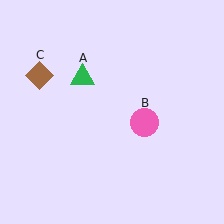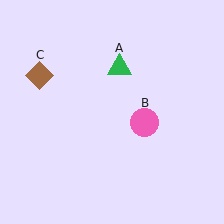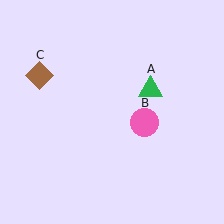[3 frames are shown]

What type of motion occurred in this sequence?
The green triangle (object A) rotated clockwise around the center of the scene.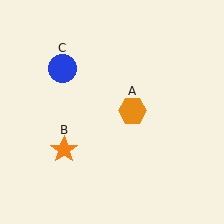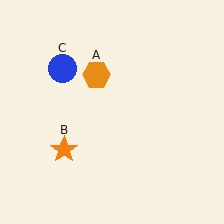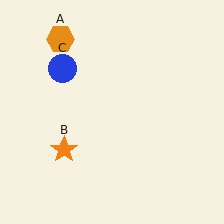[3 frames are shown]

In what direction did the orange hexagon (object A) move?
The orange hexagon (object A) moved up and to the left.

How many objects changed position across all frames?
1 object changed position: orange hexagon (object A).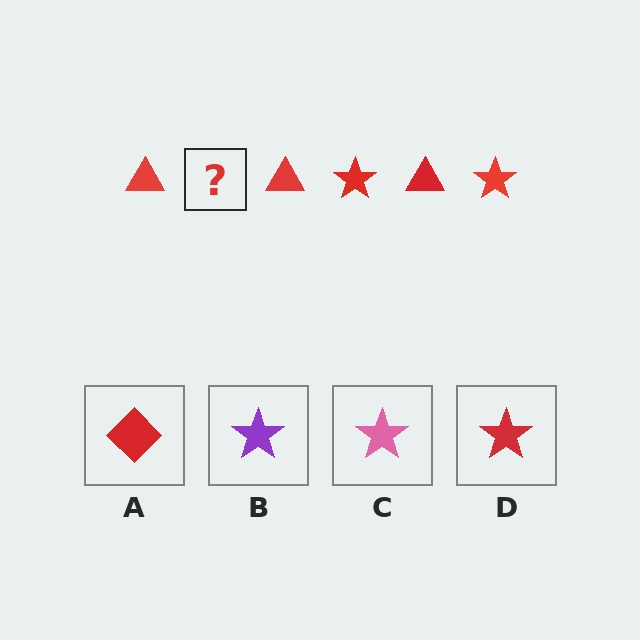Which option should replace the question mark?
Option D.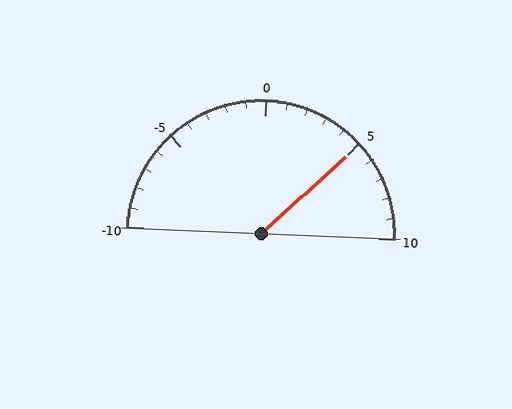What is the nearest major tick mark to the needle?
The nearest major tick mark is 5.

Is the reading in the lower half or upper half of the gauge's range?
The reading is in the upper half of the range (-10 to 10).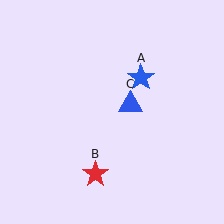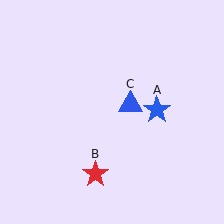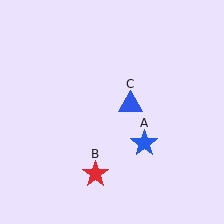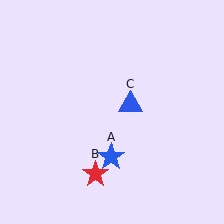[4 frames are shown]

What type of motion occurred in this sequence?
The blue star (object A) rotated clockwise around the center of the scene.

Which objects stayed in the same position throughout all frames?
Red star (object B) and blue triangle (object C) remained stationary.